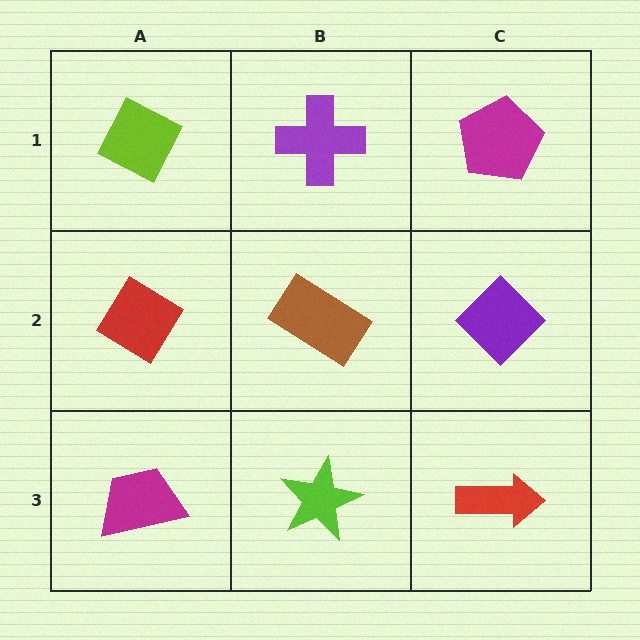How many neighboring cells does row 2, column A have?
3.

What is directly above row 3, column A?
A red diamond.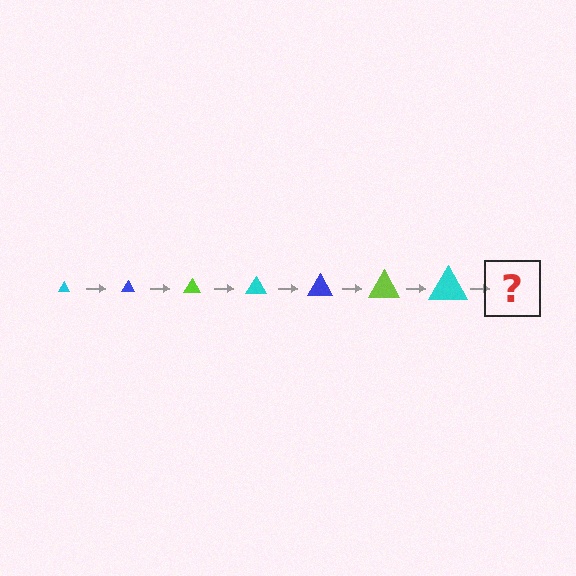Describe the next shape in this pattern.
It should be a blue triangle, larger than the previous one.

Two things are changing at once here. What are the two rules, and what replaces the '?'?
The two rules are that the triangle grows larger each step and the color cycles through cyan, blue, and lime. The '?' should be a blue triangle, larger than the previous one.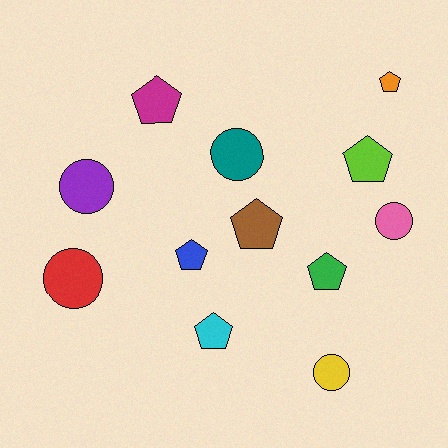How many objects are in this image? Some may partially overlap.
There are 12 objects.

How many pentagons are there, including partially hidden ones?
There are 7 pentagons.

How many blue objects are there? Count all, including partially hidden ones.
There is 1 blue object.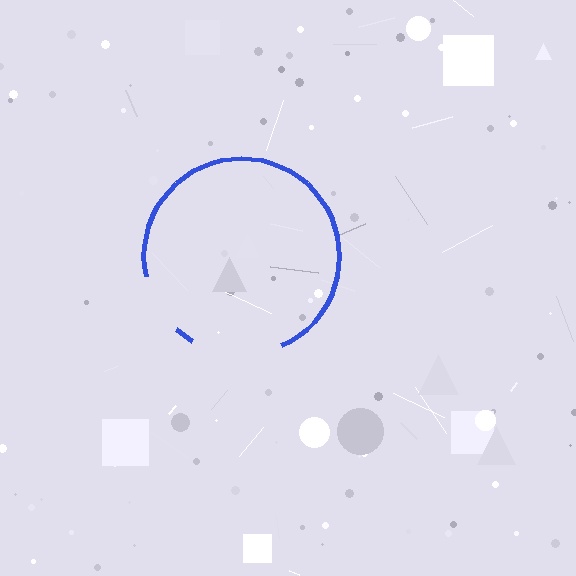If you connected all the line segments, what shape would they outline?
They would outline a circle.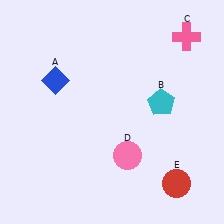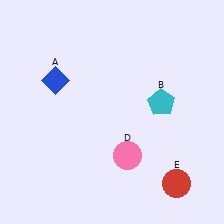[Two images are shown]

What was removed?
The pink cross (C) was removed in Image 2.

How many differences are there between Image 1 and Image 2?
There is 1 difference between the two images.